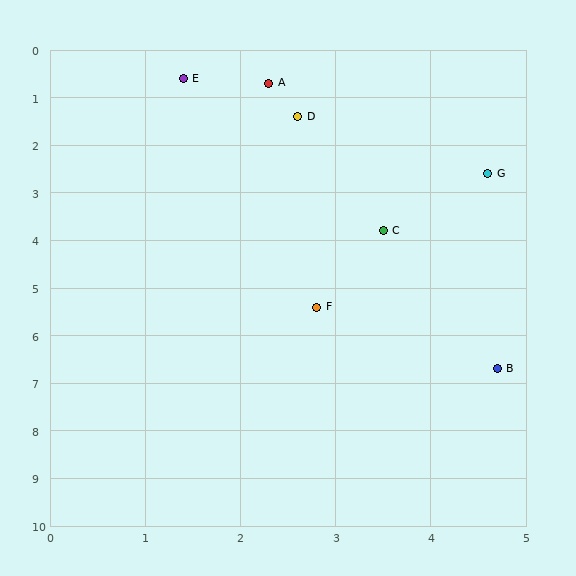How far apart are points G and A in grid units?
Points G and A are about 3.0 grid units apart.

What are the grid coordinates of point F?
Point F is at approximately (2.8, 5.4).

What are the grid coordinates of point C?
Point C is at approximately (3.5, 3.8).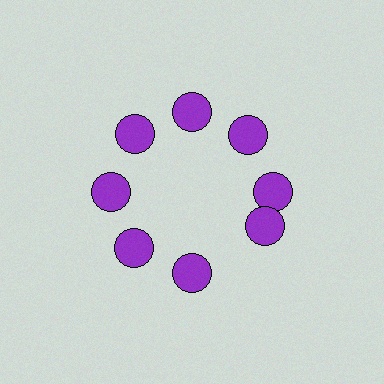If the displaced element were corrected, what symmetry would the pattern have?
It would have 8-fold rotational symmetry — the pattern would map onto itself every 45 degrees.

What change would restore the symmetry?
The symmetry would be restored by rotating it back into even spacing with its neighbors so that all 8 circles sit at equal angles and equal distance from the center.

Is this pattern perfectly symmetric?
No. The 8 purple circles are arranged in a ring, but one element near the 4 o'clock position is rotated out of alignment along the ring, breaking the 8-fold rotational symmetry.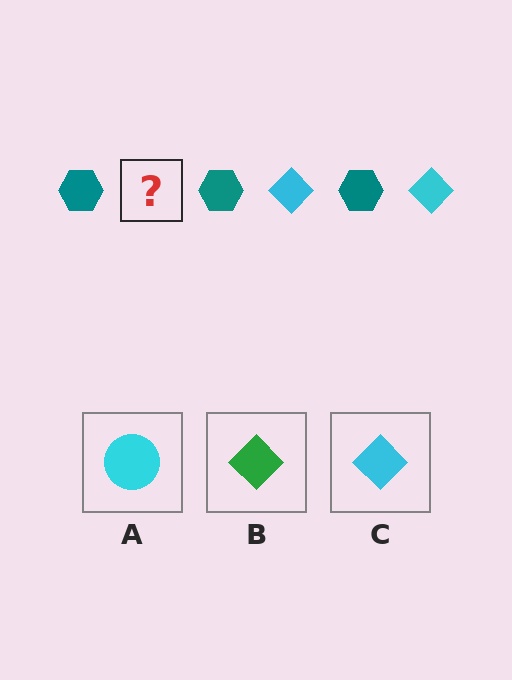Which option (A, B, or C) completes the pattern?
C.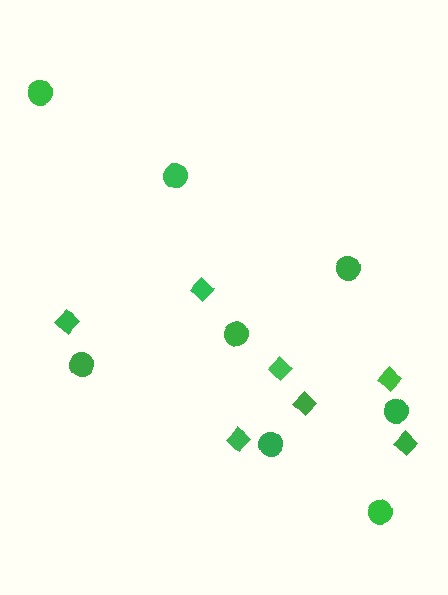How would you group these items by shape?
There are 2 groups: one group of circles (8) and one group of diamonds (7).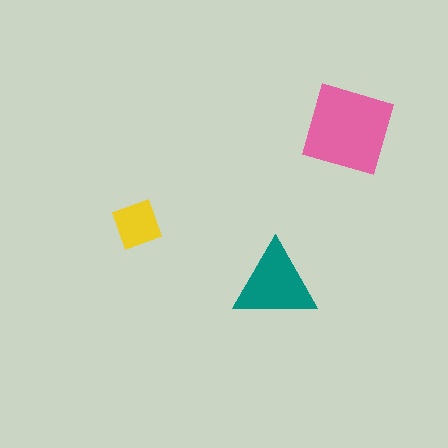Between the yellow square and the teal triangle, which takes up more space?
The teal triangle.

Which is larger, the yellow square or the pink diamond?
The pink diamond.